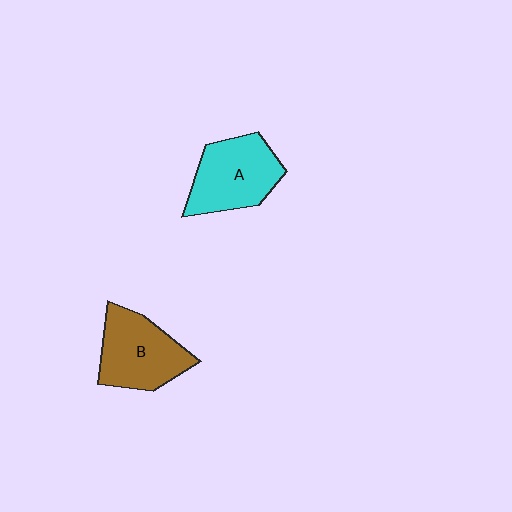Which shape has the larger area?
Shape B (brown).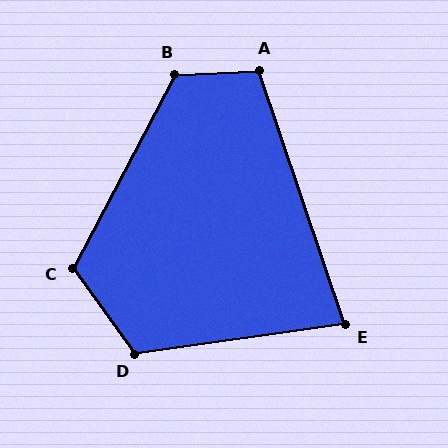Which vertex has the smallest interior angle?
E, at approximately 79 degrees.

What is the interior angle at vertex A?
Approximately 106 degrees (obtuse).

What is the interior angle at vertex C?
Approximately 116 degrees (obtuse).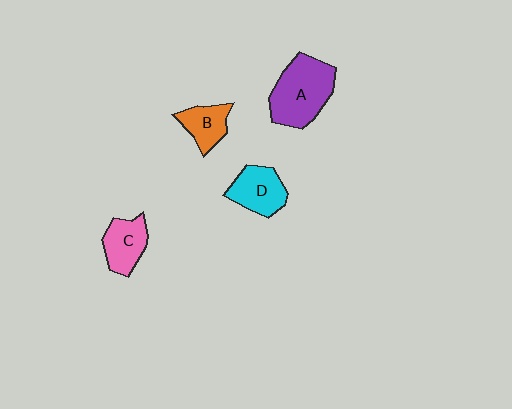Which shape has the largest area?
Shape A (purple).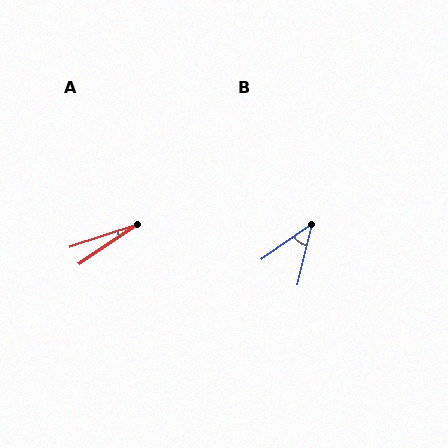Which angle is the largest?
B, at approximately 41 degrees.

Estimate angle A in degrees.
Approximately 16 degrees.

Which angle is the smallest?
A, at approximately 16 degrees.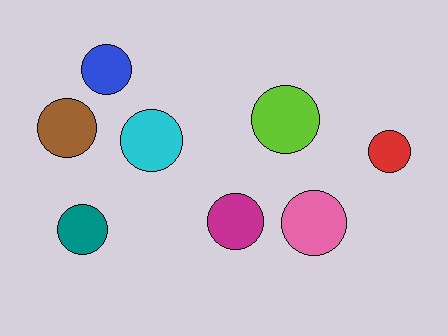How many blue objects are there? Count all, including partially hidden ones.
There is 1 blue object.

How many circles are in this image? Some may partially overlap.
There are 8 circles.